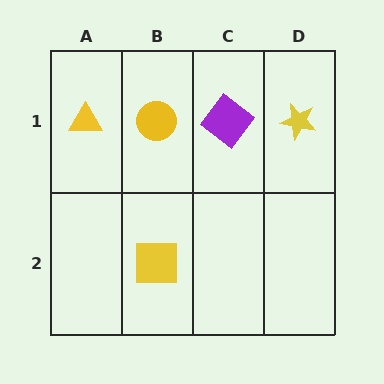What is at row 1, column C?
A purple diamond.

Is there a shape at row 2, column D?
No, that cell is empty.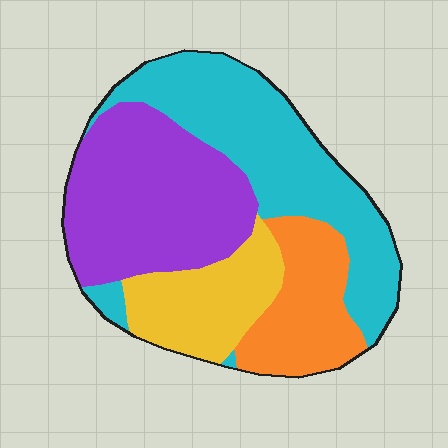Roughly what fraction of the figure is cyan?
Cyan covers 35% of the figure.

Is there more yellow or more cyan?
Cyan.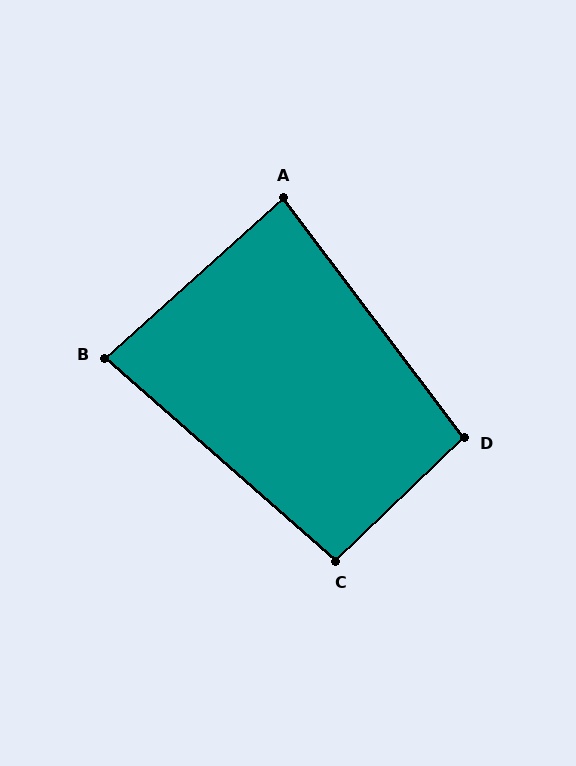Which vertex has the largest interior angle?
D, at approximately 97 degrees.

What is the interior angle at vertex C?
Approximately 95 degrees (approximately right).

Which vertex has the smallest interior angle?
B, at approximately 83 degrees.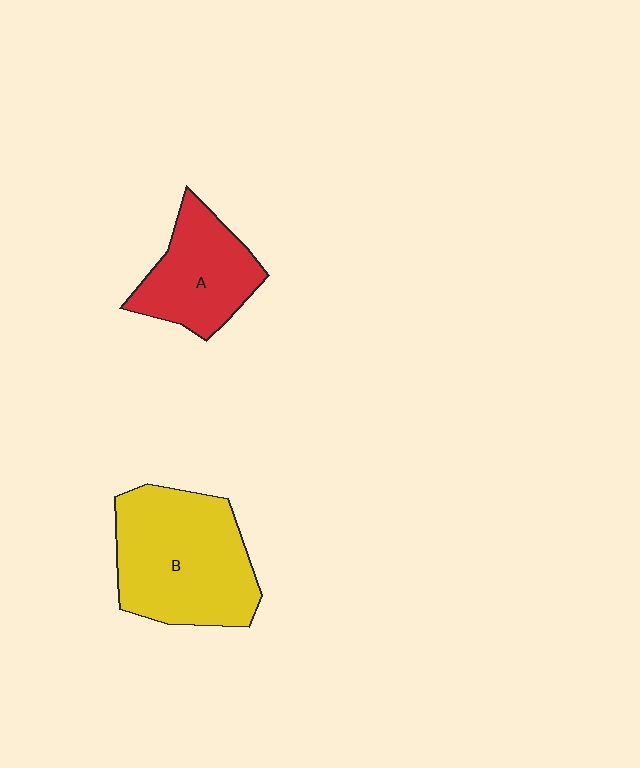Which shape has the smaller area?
Shape A (red).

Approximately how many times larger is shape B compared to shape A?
Approximately 1.6 times.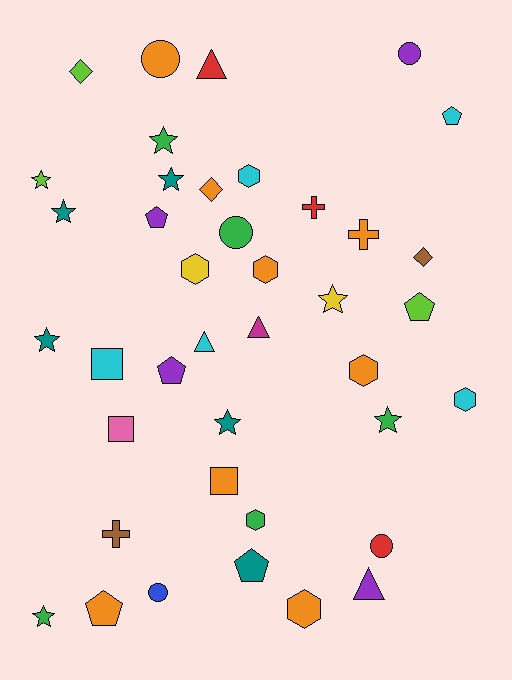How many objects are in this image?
There are 40 objects.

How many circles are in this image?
There are 5 circles.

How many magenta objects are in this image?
There is 1 magenta object.